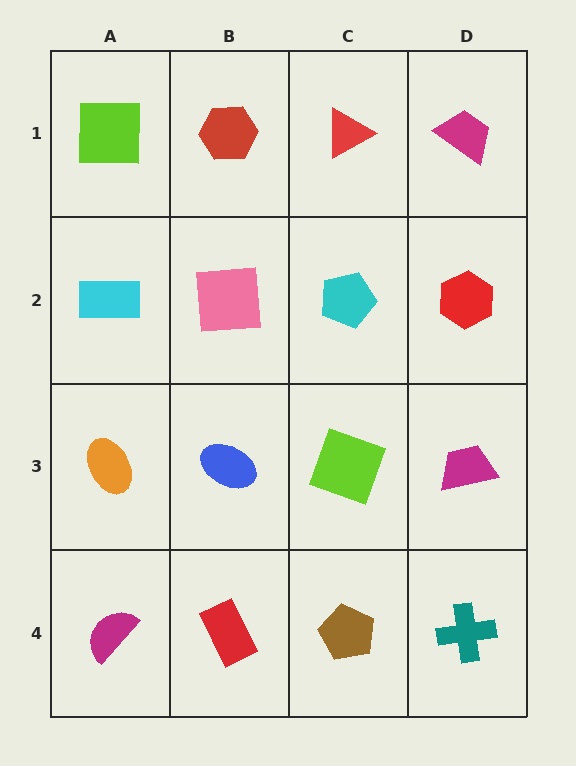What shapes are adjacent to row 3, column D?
A red hexagon (row 2, column D), a teal cross (row 4, column D), a lime square (row 3, column C).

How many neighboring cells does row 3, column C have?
4.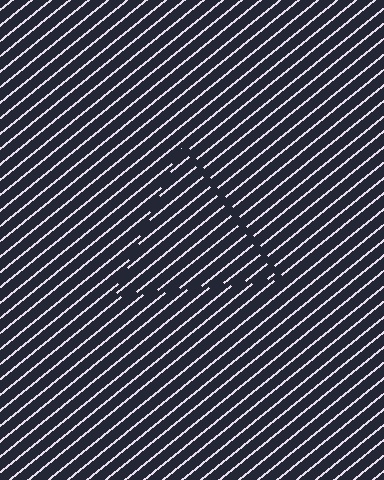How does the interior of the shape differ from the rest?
The interior of the shape contains the same grating, shifted by half a period — the contour is defined by the phase discontinuity where line-ends from the inner and outer gratings abut.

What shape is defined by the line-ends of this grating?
An illusory triangle. The interior of the shape contains the same grating, shifted by half a period — the contour is defined by the phase discontinuity where line-ends from the inner and outer gratings abut.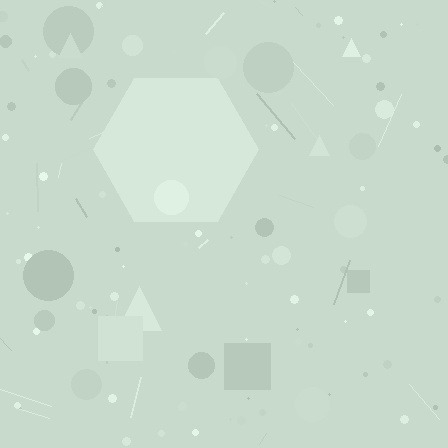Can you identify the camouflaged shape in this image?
The camouflaged shape is a hexagon.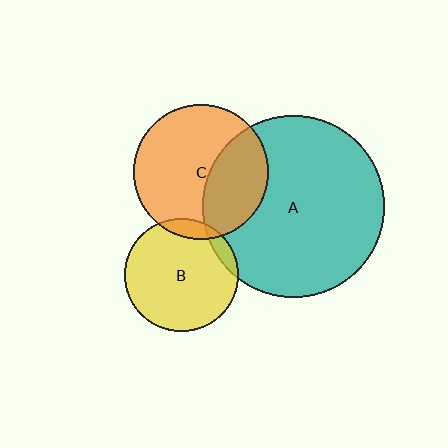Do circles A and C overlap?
Yes.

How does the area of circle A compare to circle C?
Approximately 1.8 times.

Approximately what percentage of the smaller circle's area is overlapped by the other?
Approximately 35%.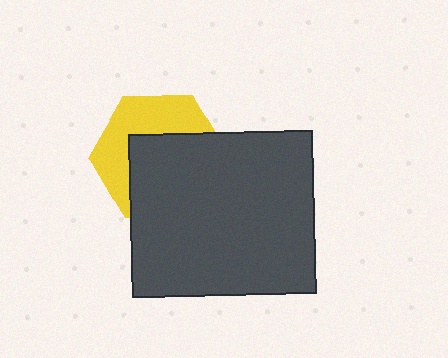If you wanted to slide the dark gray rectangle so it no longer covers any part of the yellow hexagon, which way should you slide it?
Slide it down — that is the most direct way to separate the two shapes.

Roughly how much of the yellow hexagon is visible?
A small part of it is visible (roughly 44%).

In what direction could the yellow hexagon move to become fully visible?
The yellow hexagon could move up. That would shift it out from behind the dark gray rectangle entirely.